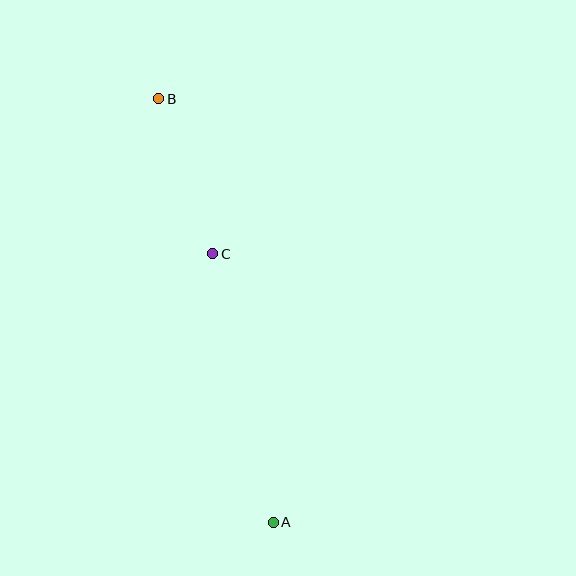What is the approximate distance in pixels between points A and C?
The distance between A and C is approximately 275 pixels.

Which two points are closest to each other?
Points B and C are closest to each other.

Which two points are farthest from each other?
Points A and B are farthest from each other.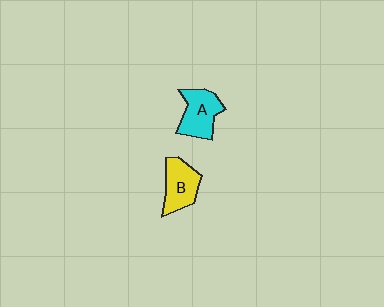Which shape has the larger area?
Shape A (cyan).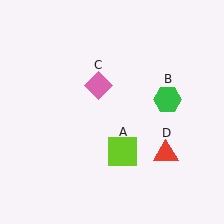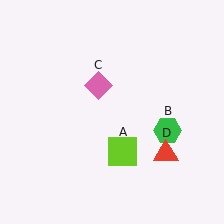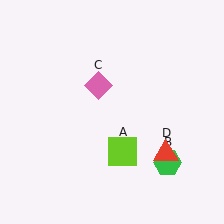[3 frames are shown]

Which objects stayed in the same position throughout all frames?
Lime square (object A) and pink diamond (object C) and red triangle (object D) remained stationary.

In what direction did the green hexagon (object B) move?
The green hexagon (object B) moved down.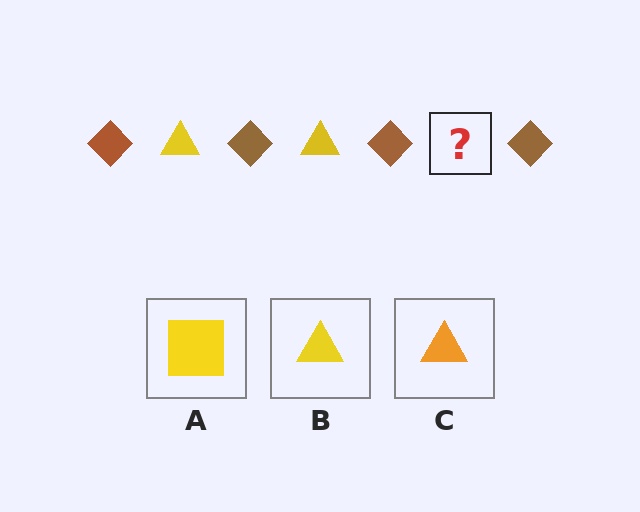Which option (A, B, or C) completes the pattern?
B.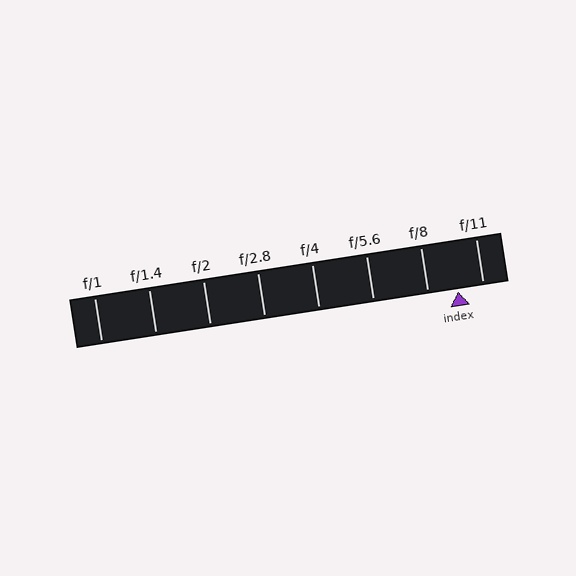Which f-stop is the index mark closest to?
The index mark is closest to f/11.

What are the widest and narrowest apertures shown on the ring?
The widest aperture shown is f/1 and the narrowest is f/11.